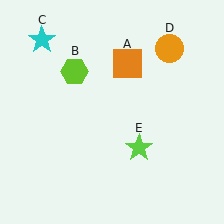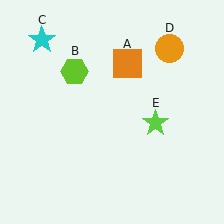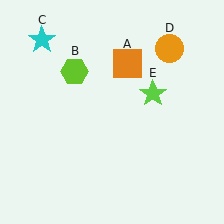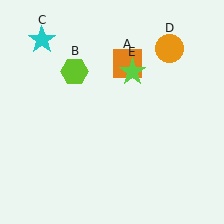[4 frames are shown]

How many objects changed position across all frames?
1 object changed position: lime star (object E).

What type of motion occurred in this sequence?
The lime star (object E) rotated counterclockwise around the center of the scene.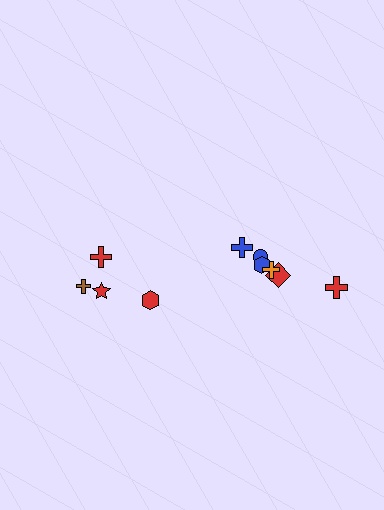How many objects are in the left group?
There are 4 objects.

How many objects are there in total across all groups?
There are 10 objects.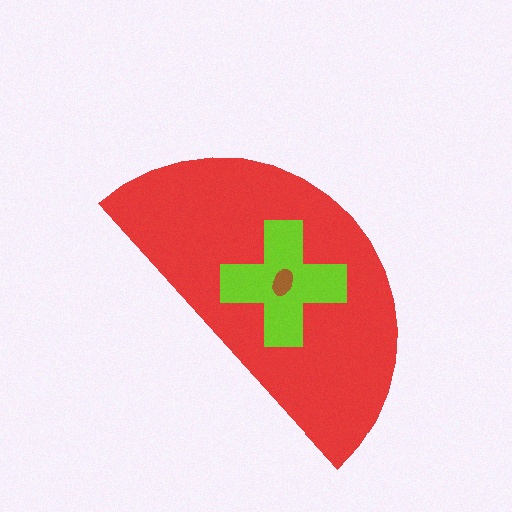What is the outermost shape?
The red semicircle.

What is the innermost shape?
The brown ellipse.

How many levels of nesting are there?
3.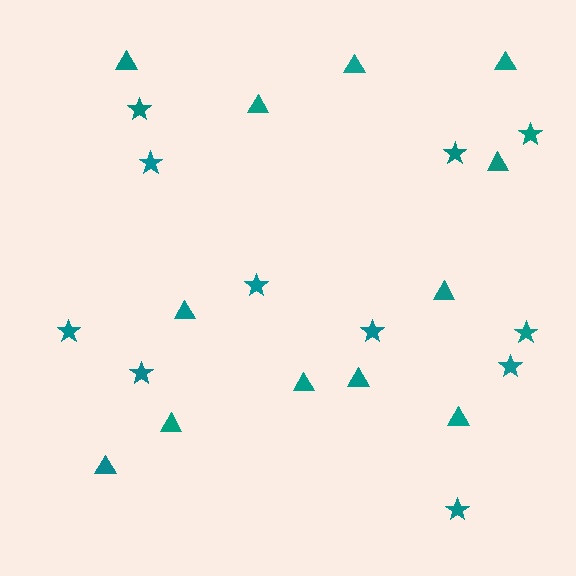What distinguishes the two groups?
There are 2 groups: one group of stars (11) and one group of triangles (12).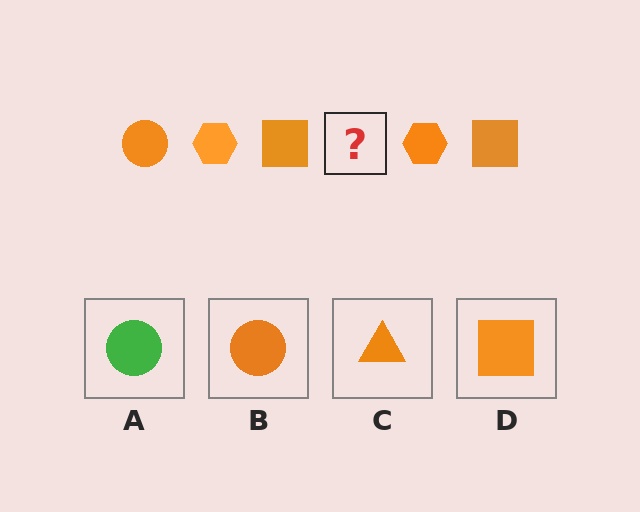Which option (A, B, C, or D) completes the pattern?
B.